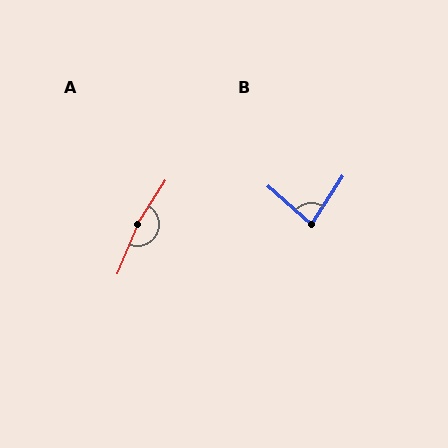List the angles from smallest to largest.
B (81°), A (170°).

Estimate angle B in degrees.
Approximately 81 degrees.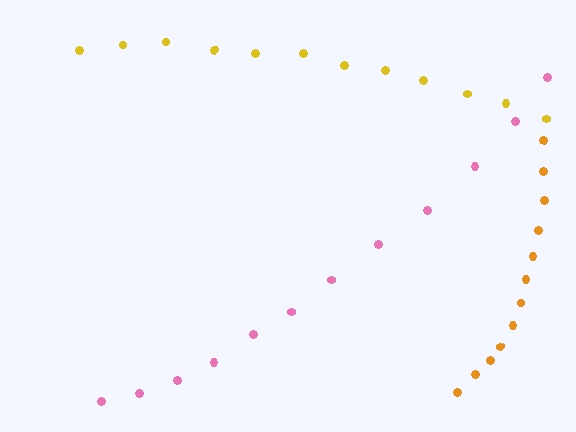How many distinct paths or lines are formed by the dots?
There are 3 distinct paths.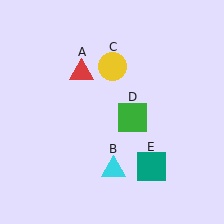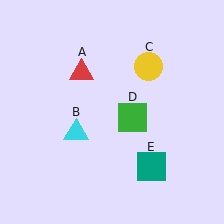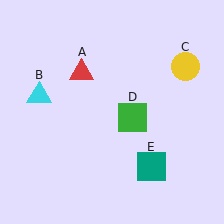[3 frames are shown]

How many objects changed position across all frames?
2 objects changed position: cyan triangle (object B), yellow circle (object C).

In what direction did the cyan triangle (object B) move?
The cyan triangle (object B) moved up and to the left.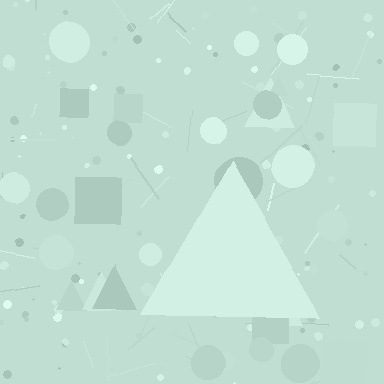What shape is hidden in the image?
A triangle is hidden in the image.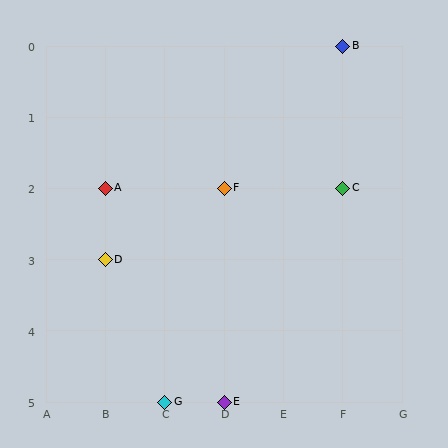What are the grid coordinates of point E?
Point E is at grid coordinates (D, 5).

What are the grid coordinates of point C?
Point C is at grid coordinates (F, 2).